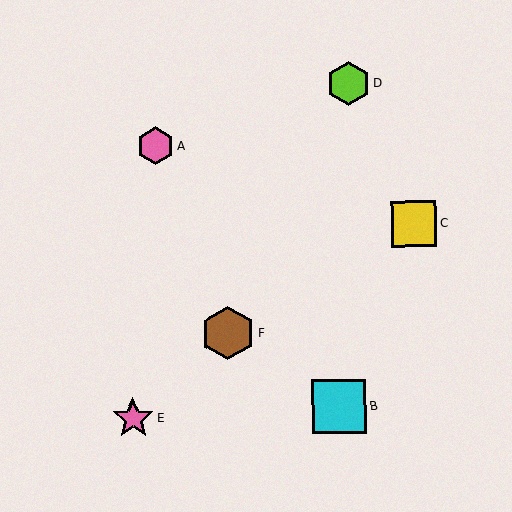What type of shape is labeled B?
Shape B is a cyan square.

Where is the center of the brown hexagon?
The center of the brown hexagon is at (228, 333).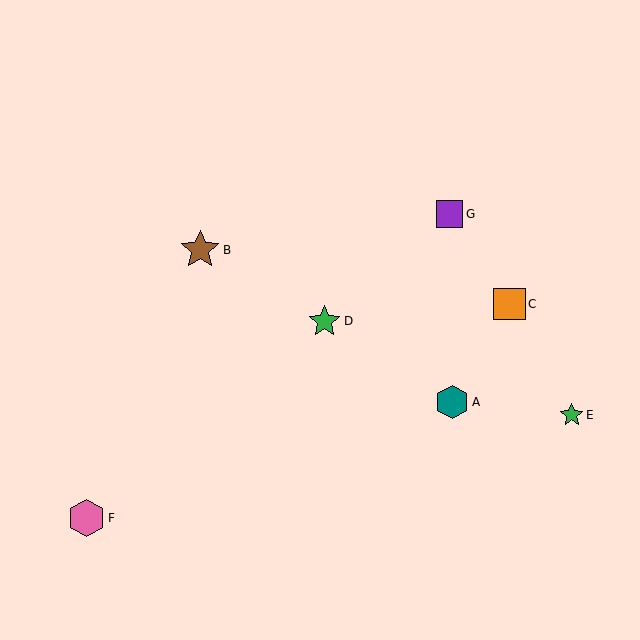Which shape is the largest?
The brown star (labeled B) is the largest.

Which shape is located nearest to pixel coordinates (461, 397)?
The teal hexagon (labeled A) at (452, 402) is nearest to that location.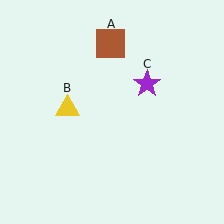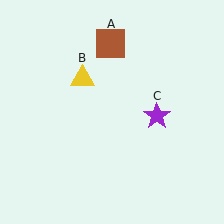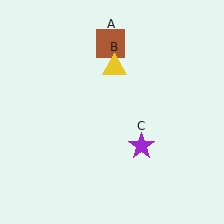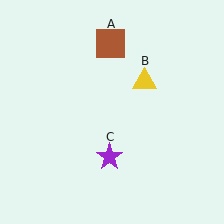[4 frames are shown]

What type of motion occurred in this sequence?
The yellow triangle (object B), purple star (object C) rotated clockwise around the center of the scene.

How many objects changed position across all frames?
2 objects changed position: yellow triangle (object B), purple star (object C).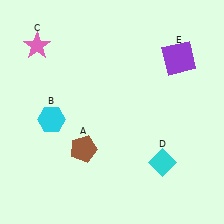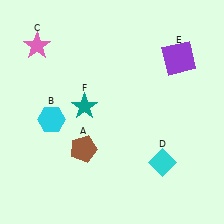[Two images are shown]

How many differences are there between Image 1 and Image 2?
There is 1 difference between the two images.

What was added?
A teal star (F) was added in Image 2.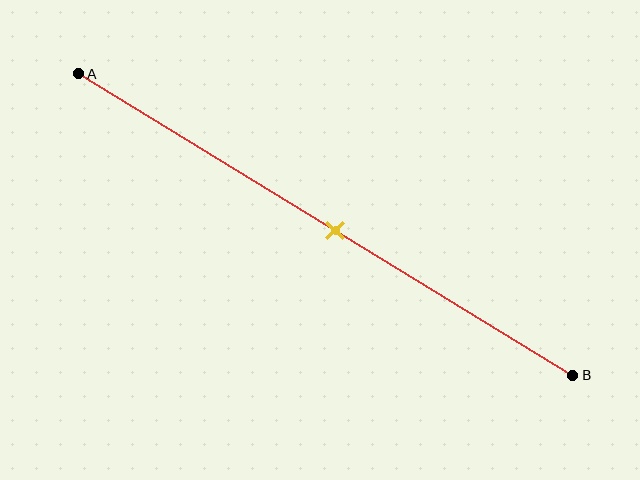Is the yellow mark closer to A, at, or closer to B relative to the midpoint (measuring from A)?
The yellow mark is approximately at the midpoint of segment AB.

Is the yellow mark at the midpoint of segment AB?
Yes, the mark is approximately at the midpoint.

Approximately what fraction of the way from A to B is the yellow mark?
The yellow mark is approximately 50% of the way from A to B.